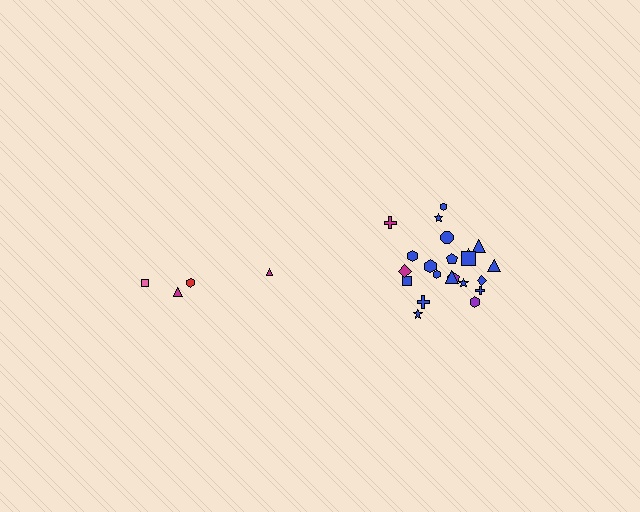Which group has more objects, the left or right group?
The right group.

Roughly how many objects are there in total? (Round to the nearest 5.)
Roughly 25 objects in total.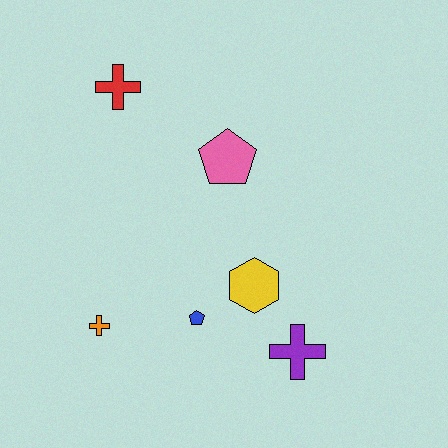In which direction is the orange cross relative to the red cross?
The orange cross is below the red cross.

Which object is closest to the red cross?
The pink pentagon is closest to the red cross.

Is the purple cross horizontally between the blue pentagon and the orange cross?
No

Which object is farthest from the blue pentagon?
The red cross is farthest from the blue pentagon.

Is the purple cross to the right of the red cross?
Yes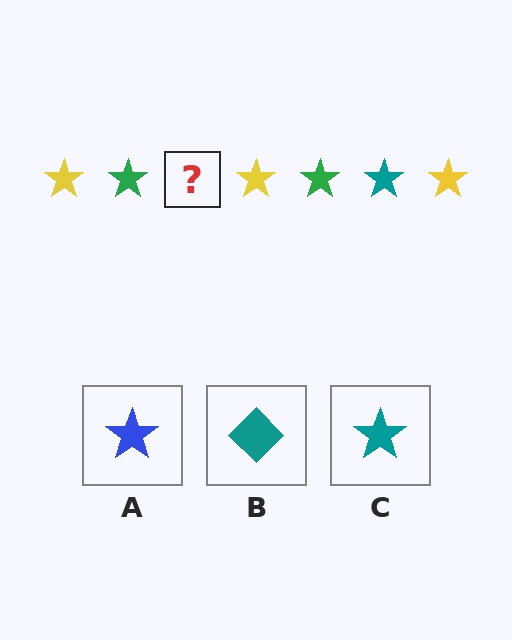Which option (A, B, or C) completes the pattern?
C.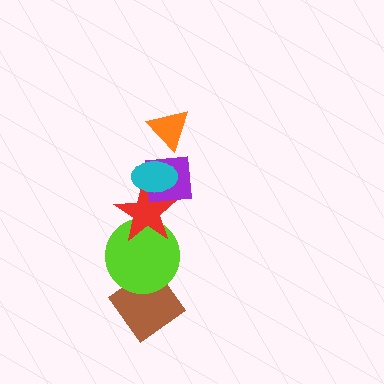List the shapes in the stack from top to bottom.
From top to bottom: the orange triangle, the cyan ellipse, the purple square, the red star, the lime circle, the brown diamond.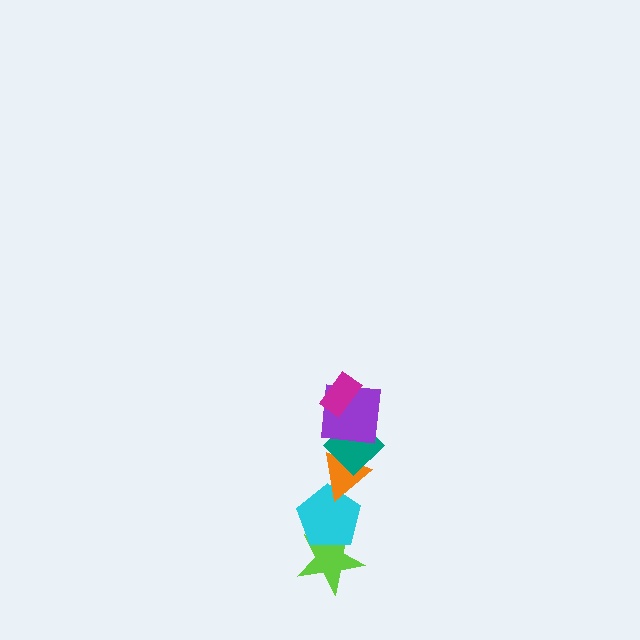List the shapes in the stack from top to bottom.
From top to bottom: the magenta rectangle, the purple square, the teal diamond, the orange triangle, the cyan pentagon, the lime star.